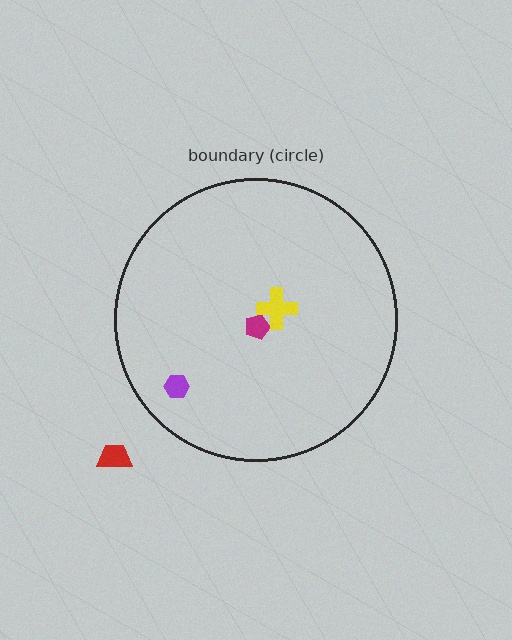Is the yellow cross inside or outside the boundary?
Inside.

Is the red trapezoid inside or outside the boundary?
Outside.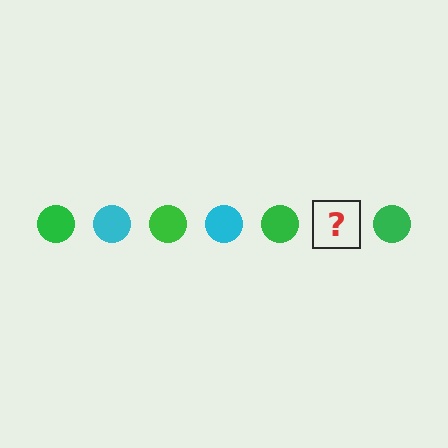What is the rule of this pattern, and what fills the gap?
The rule is that the pattern cycles through green, cyan circles. The gap should be filled with a cyan circle.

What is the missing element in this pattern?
The missing element is a cyan circle.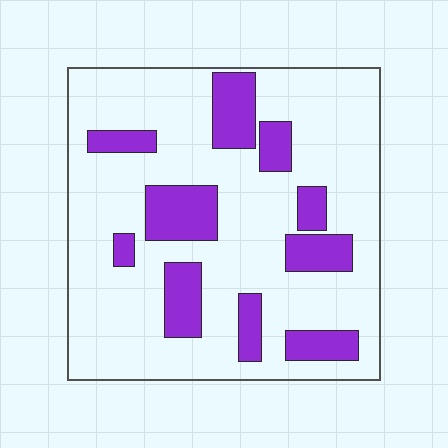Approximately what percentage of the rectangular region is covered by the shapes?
Approximately 25%.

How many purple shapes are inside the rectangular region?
10.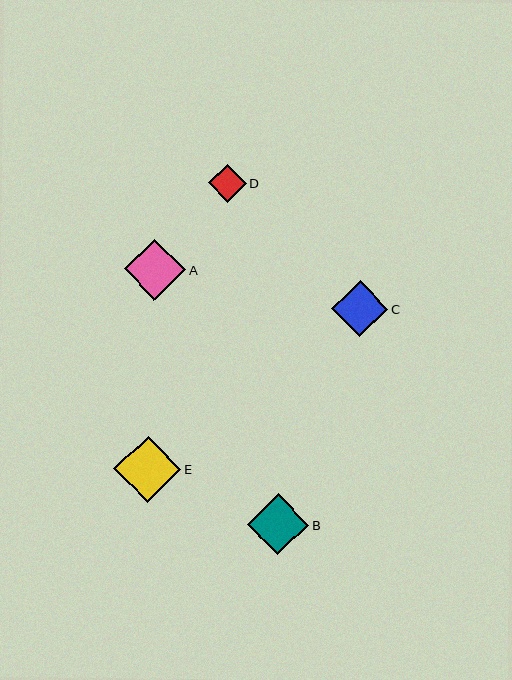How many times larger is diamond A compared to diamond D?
Diamond A is approximately 1.6 times the size of diamond D.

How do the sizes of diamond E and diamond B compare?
Diamond E and diamond B are approximately the same size.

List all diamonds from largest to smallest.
From largest to smallest: E, A, B, C, D.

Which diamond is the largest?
Diamond E is the largest with a size of approximately 67 pixels.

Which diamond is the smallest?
Diamond D is the smallest with a size of approximately 38 pixels.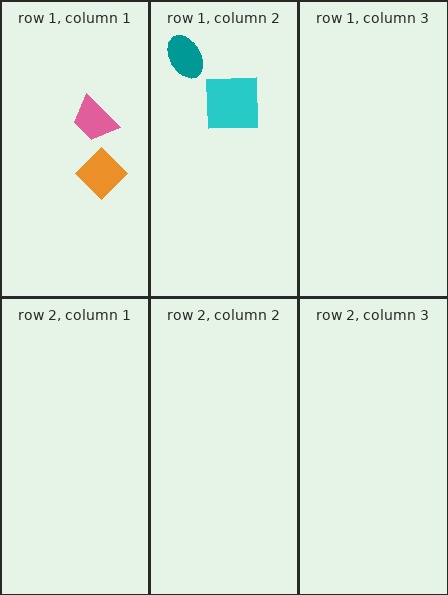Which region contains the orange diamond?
The row 1, column 1 region.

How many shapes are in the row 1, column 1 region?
2.